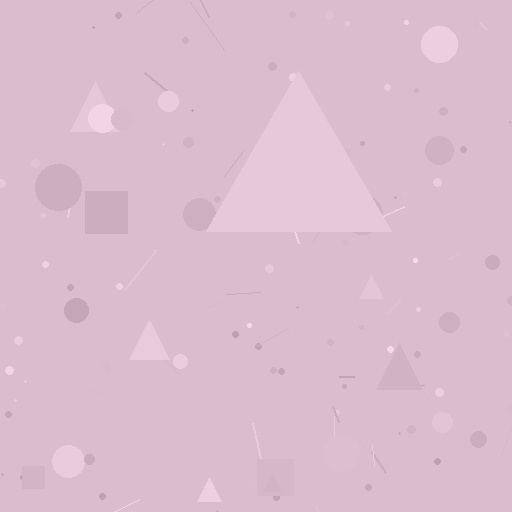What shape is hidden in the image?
A triangle is hidden in the image.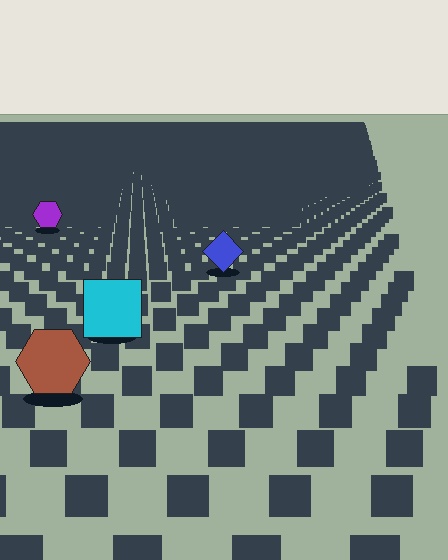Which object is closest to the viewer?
The brown hexagon is closest. The texture marks near it are larger and more spread out.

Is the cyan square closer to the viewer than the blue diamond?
Yes. The cyan square is closer — you can tell from the texture gradient: the ground texture is coarser near it.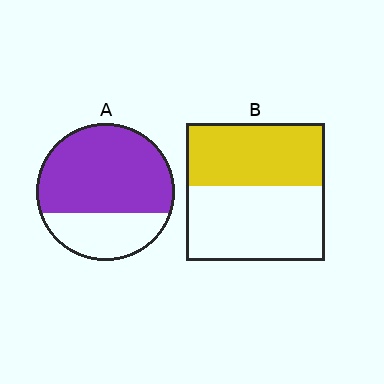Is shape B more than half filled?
No.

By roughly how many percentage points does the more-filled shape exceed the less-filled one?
By roughly 25 percentage points (A over B).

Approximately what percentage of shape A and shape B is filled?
A is approximately 70% and B is approximately 45%.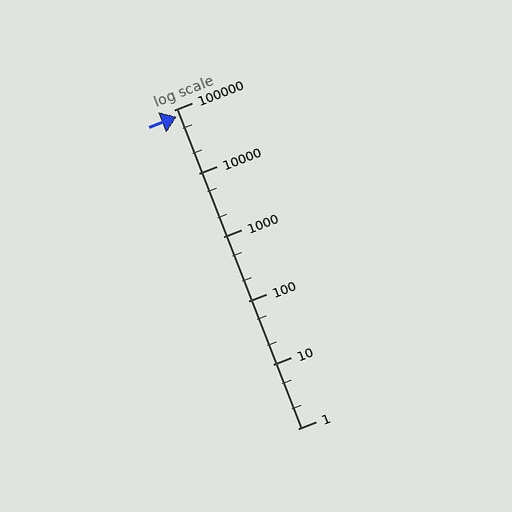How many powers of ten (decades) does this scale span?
The scale spans 5 decades, from 1 to 100000.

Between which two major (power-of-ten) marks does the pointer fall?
The pointer is between 10000 and 100000.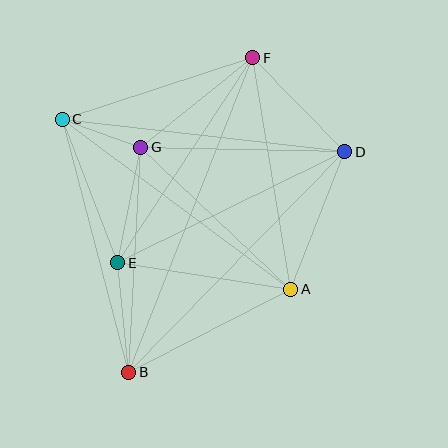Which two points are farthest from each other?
Points B and F are farthest from each other.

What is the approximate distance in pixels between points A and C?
The distance between A and C is approximately 285 pixels.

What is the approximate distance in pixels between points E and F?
The distance between E and F is approximately 246 pixels.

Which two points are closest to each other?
Points C and G are closest to each other.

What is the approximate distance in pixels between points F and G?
The distance between F and G is approximately 143 pixels.